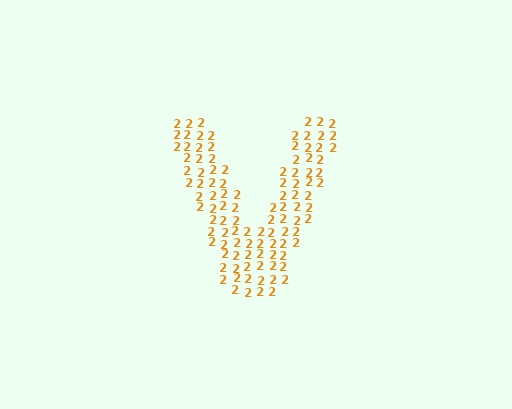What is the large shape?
The large shape is the letter V.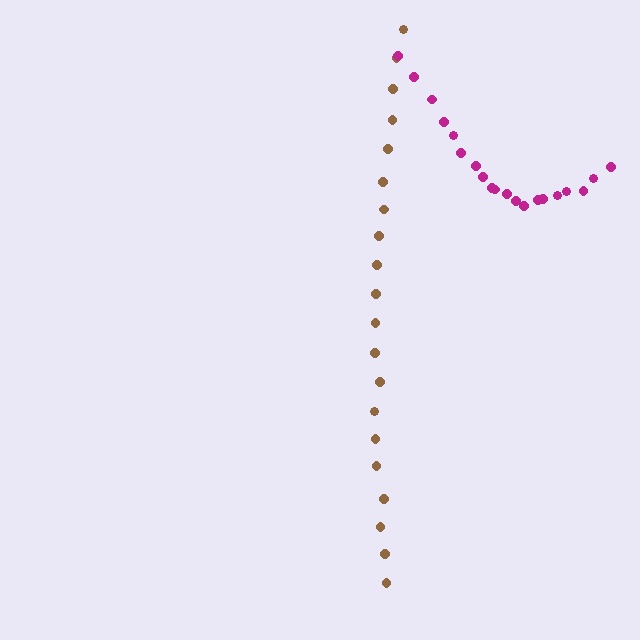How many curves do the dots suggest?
There are 2 distinct paths.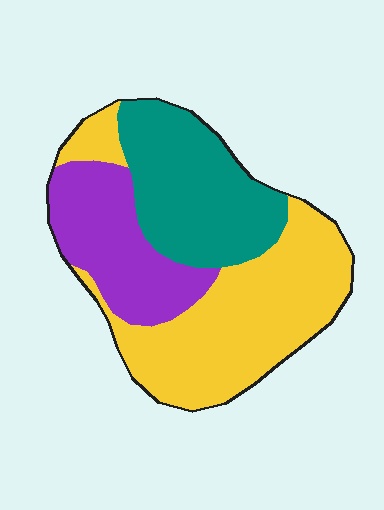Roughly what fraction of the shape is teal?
Teal takes up about one third (1/3) of the shape.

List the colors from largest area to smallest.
From largest to smallest: yellow, teal, purple.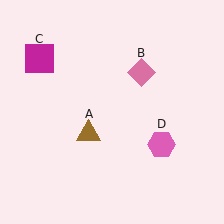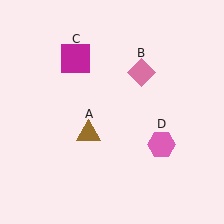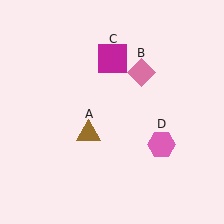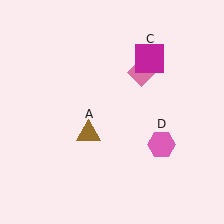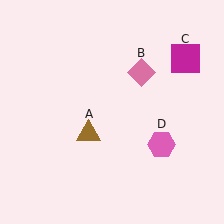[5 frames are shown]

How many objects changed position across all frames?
1 object changed position: magenta square (object C).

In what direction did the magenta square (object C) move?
The magenta square (object C) moved right.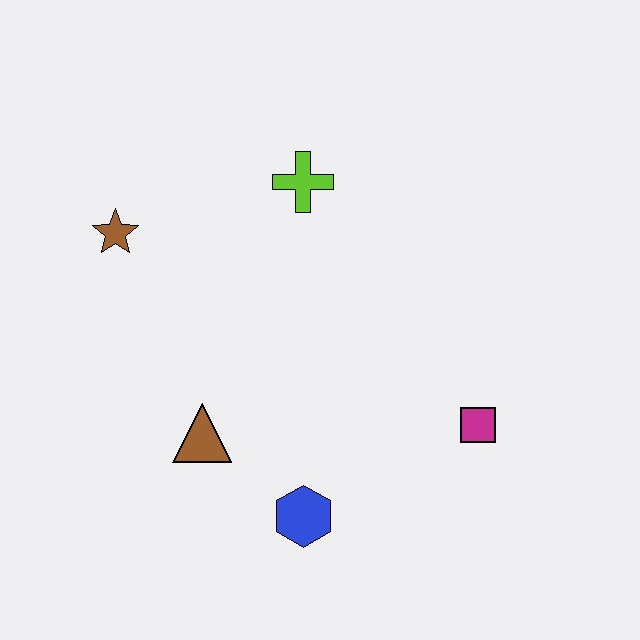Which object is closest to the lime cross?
The brown star is closest to the lime cross.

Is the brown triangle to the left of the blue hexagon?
Yes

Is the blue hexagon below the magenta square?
Yes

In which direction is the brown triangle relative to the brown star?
The brown triangle is below the brown star.